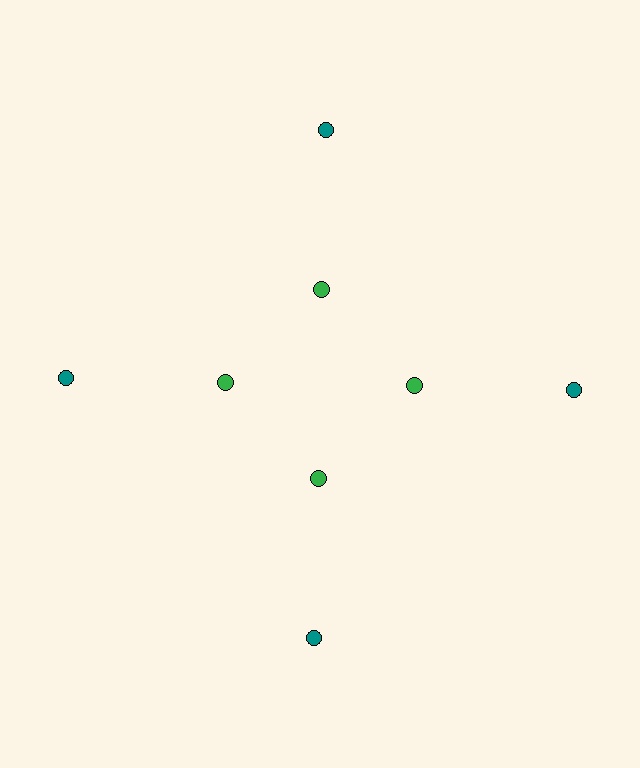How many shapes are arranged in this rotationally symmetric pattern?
There are 8 shapes, arranged in 4 groups of 2.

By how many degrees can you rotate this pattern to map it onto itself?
The pattern maps onto itself every 90 degrees of rotation.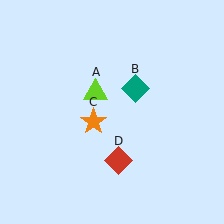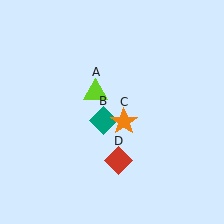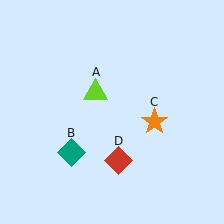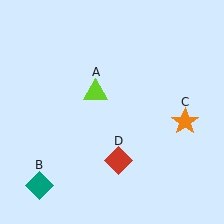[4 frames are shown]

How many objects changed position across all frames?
2 objects changed position: teal diamond (object B), orange star (object C).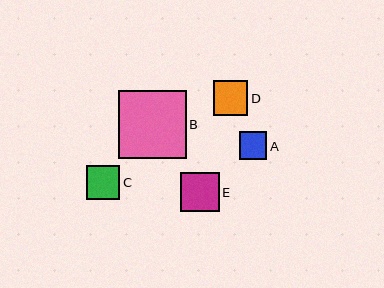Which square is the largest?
Square B is the largest with a size of approximately 68 pixels.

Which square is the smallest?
Square A is the smallest with a size of approximately 28 pixels.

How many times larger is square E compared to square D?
Square E is approximately 1.1 times the size of square D.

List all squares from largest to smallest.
From largest to smallest: B, E, D, C, A.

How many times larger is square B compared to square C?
Square B is approximately 2.0 times the size of square C.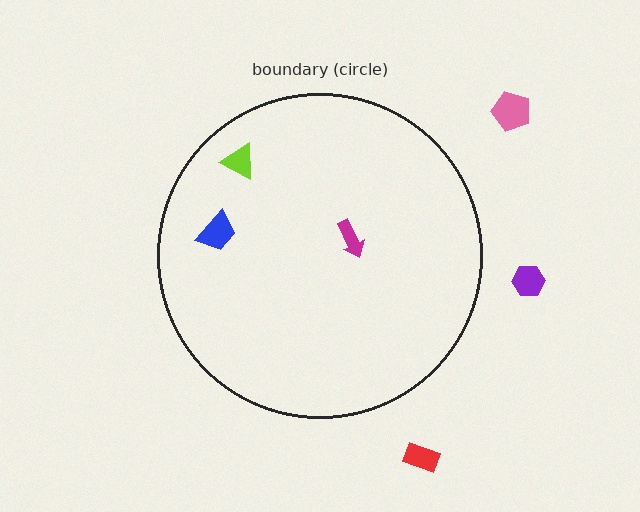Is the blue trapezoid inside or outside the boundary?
Inside.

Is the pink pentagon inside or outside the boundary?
Outside.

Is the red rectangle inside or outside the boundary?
Outside.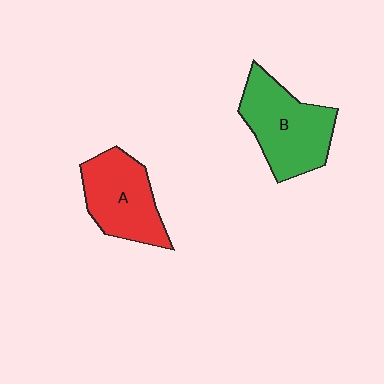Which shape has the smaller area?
Shape A (red).